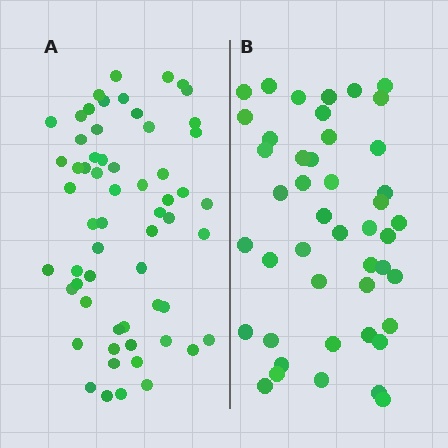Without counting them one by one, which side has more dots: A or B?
Region A (the left region) has more dots.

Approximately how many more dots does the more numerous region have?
Region A has approximately 15 more dots than region B.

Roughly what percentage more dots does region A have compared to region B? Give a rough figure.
About 35% more.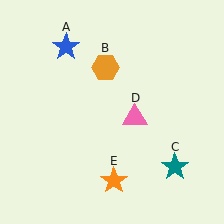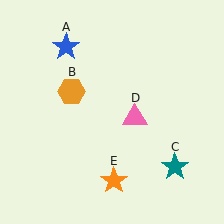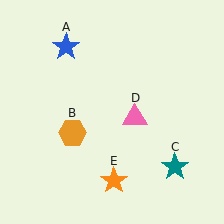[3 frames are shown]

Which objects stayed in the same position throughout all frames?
Blue star (object A) and teal star (object C) and pink triangle (object D) and orange star (object E) remained stationary.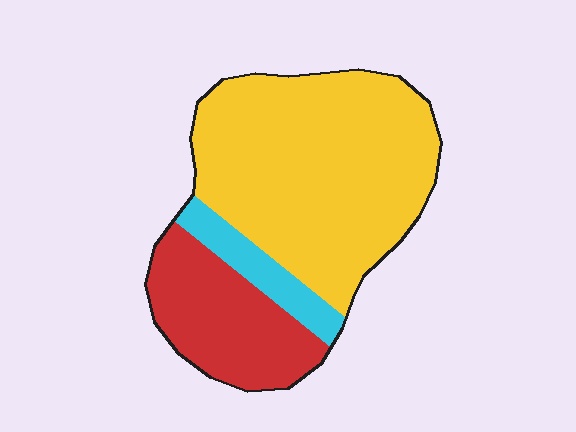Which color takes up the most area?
Yellow, at roughly 65%.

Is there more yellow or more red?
Yellow.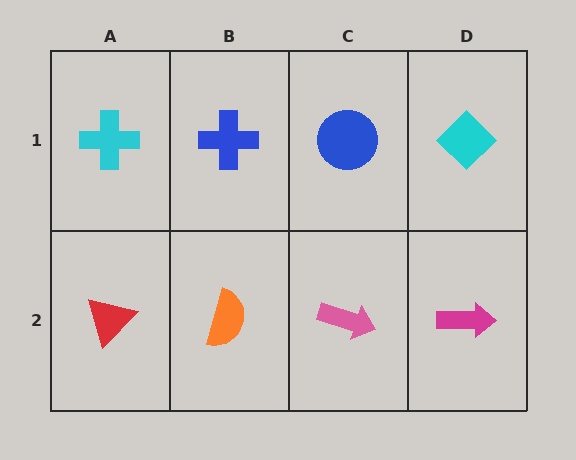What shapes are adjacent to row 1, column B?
An orange semicircle (row 2, column B), a cyan cross (row 1, column A), a blue circle (row 1, column C).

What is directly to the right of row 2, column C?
A magenta arrow.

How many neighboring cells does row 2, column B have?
3.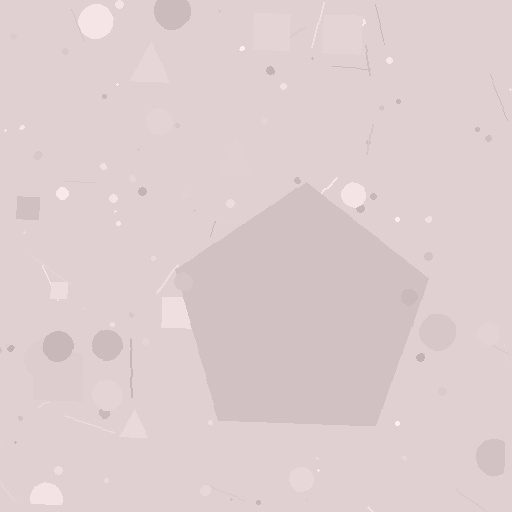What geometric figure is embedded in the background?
A pentagon is embedded in the background.